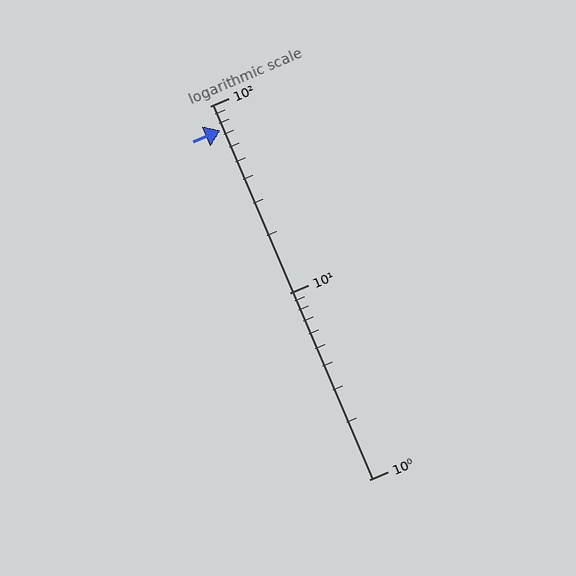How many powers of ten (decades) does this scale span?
The scale spans 2 decades, from 1 to 100.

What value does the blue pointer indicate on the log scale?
The pointer indicates approximately 74.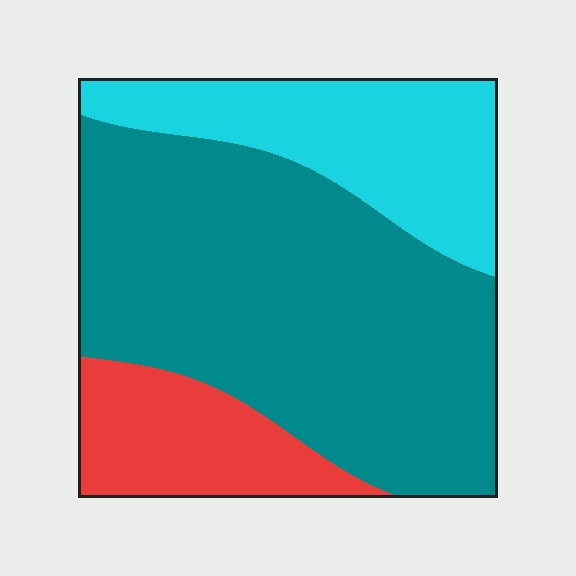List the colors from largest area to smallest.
From largest to smallest: teal, cyan, red.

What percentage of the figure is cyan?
Cyan takes up less than a quarter of the figure.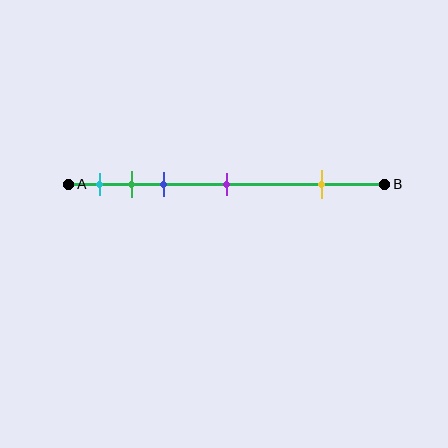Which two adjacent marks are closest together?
The green and blue marks are the closest adjacent pair.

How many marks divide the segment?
There are 5 marks dividing the segment.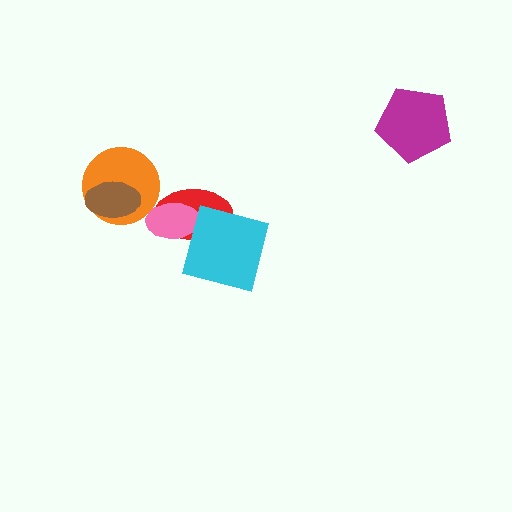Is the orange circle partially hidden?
Yes, it is partially covered by another shape.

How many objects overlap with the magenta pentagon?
0 objects overlap with the magenta pentagon.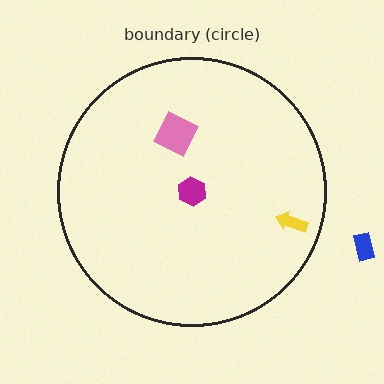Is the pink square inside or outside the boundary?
Inside.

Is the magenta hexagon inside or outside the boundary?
Inside.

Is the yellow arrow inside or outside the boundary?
Inside.